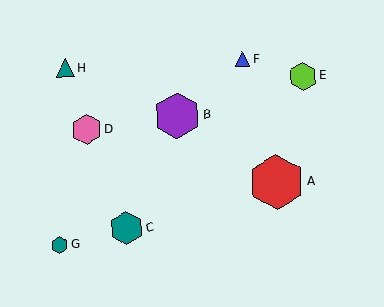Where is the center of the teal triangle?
The center of the teal triangle is at (65, 68).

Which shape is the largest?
The red hexagon (labeled A) is the largest.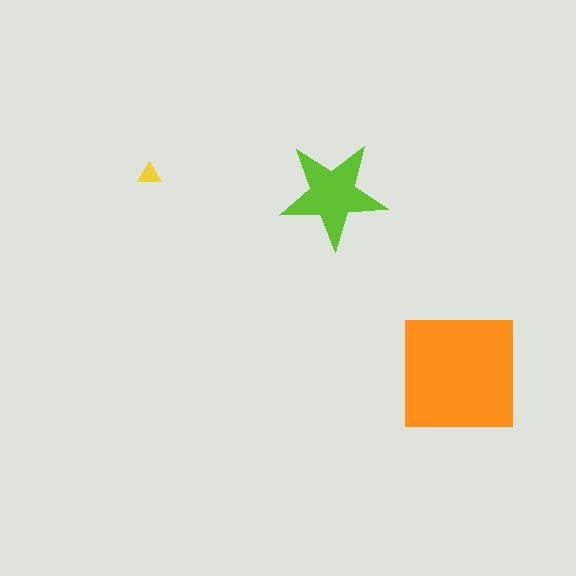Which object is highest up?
The yellow triangle is topmost.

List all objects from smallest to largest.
The yellow triangle, the lime star, the orange square.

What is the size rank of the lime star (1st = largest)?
2nd.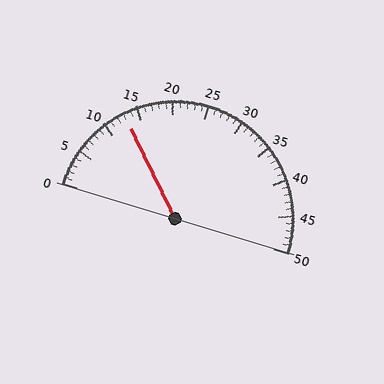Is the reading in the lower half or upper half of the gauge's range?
The reading is in the lower half of the range (0 to 50).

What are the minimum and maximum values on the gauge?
The gauge ranges from 0 to 50.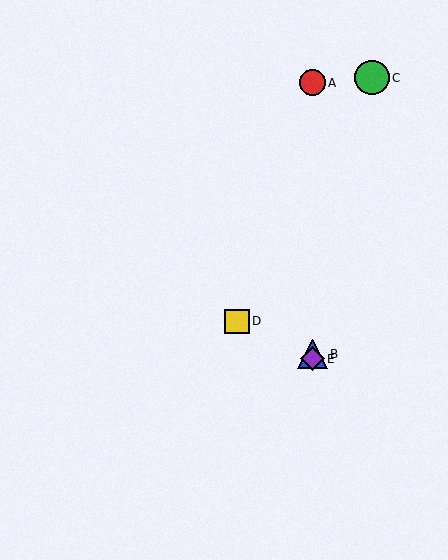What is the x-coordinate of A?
Object A is at x≈313.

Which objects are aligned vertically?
Objects A, B, E are aligned vertically.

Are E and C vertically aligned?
No, E is at x≈313 and C is at x≈372.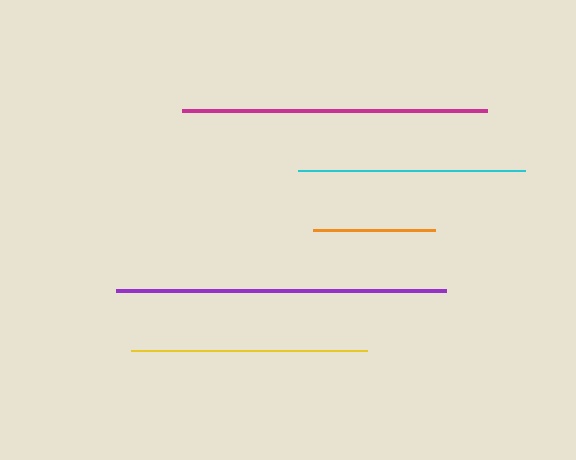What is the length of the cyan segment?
The cyan segment is approximately 227 pixels long.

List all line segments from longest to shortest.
From longest to shortest: purple, magenta, yellow, cyan, orange.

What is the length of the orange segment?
The orange segment is approximately 122 pixels long.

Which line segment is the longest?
The purple line is the longest at approximately 330 pixels.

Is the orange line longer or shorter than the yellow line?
The yellow line is longer than the orange line.